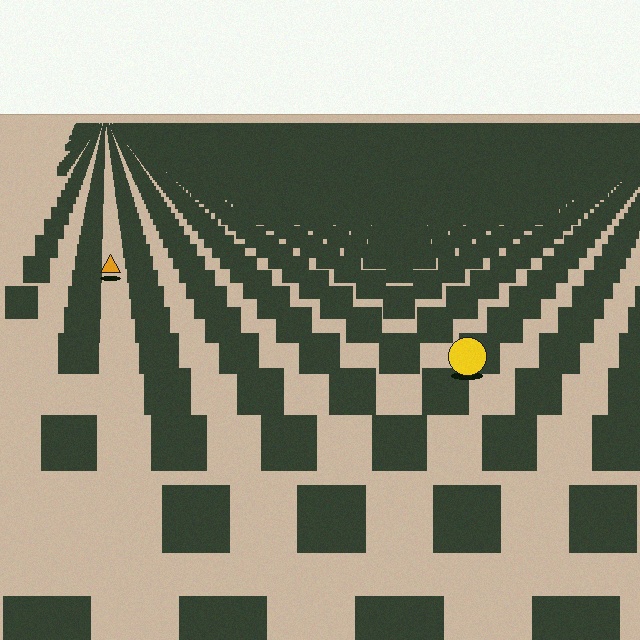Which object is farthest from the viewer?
The orange triangle is farthest from the viewer. It appears smaller and the ground texture around it is denser.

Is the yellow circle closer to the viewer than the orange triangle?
Yes. The yellow circle is closer — you can tell from the texture gradient: the ground texture is coarser near it.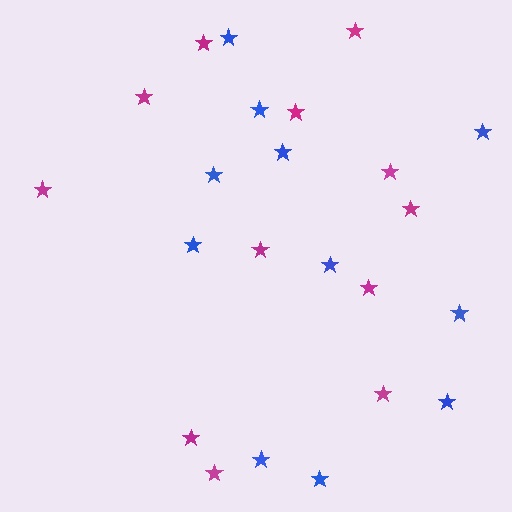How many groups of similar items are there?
There are 2 groups: one group of magenta stars (12) and one group of blue stars (11).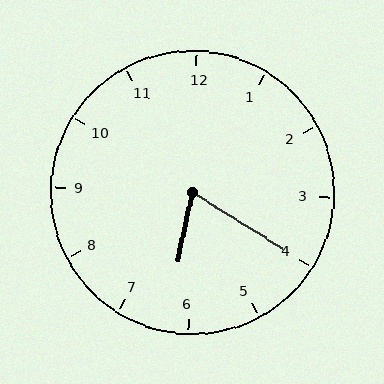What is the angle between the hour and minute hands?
Approximately 70 degrees.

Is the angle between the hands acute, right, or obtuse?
It is acute.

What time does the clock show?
6:20.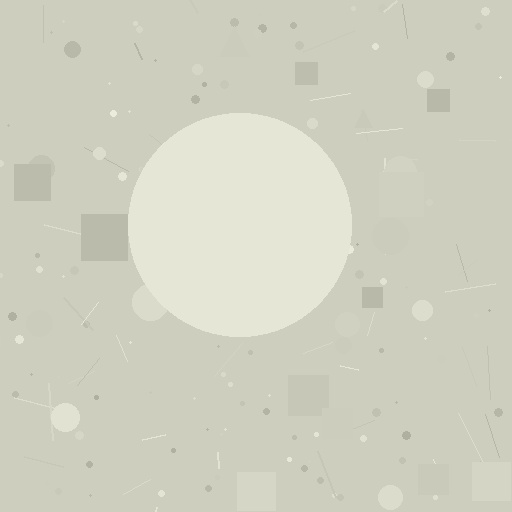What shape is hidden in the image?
A circle is hidden in the image.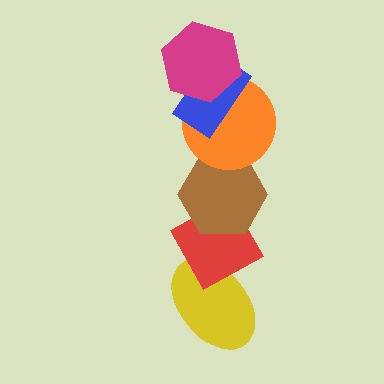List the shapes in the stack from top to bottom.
From top to bottom: the magenta hexagon, the blue rectangle, the orange circle, the brown hexagon, the red diamond, the yellow ellipse.